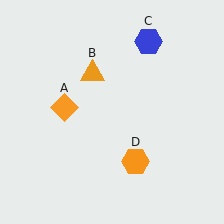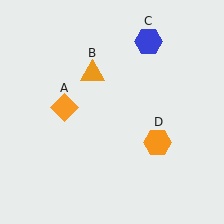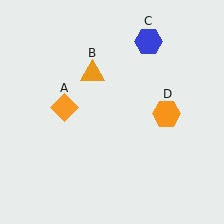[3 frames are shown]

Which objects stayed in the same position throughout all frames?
Orange diamond (object A) and orange triangle (object B) and blue hexagon (object C) remained stationary.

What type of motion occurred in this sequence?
The orange hexagon (object D) rotated counterclockwise around the center of the scene.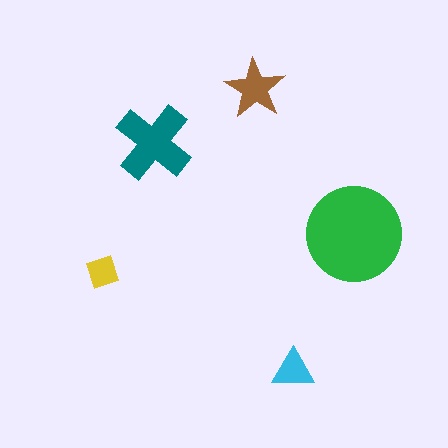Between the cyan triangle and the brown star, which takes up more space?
The brown star.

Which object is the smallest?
The yellow diamond.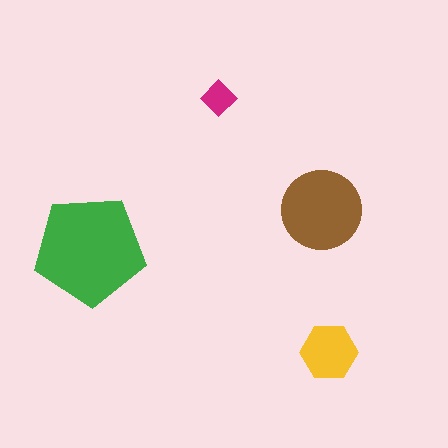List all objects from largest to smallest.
The green pentagon, the brown circle, the yellow hexagon, the magenta diamond.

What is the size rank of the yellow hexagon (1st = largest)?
3rd.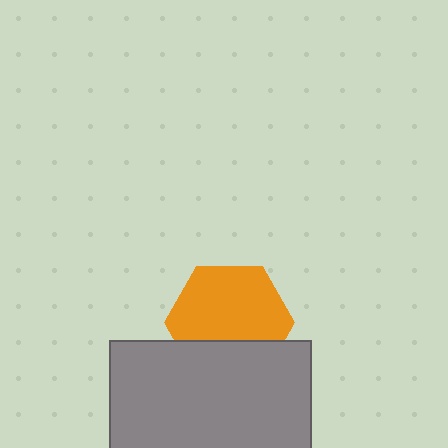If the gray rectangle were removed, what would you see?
You would see the complete orange hexagon.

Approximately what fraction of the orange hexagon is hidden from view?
Roughly 32% of the orange hexagon is hidden behind the gray rectangle.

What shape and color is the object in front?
The object in front is a gray rectangle.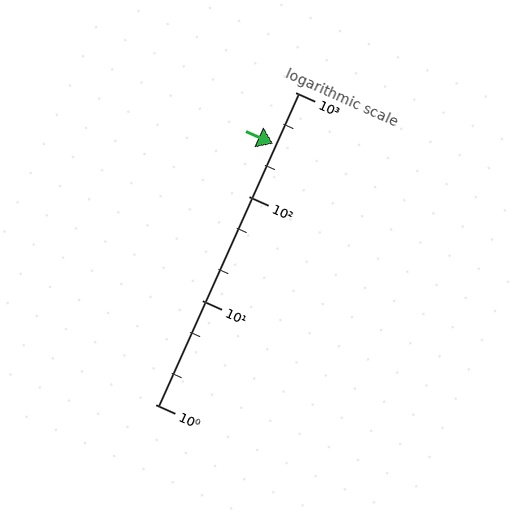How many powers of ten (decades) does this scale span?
The scale spans 3 decades, from 1 to 1000.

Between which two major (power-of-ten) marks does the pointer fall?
The pointer is between 100 and 1000.